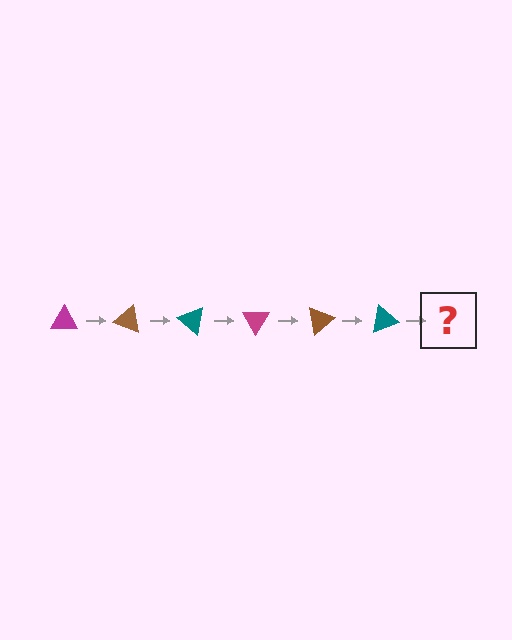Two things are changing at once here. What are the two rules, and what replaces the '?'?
The two rules are that it rotates 20 degrees each step and the color cycles through magenta, brown, and teal. The '?' should be a magenta triangle, rotated 120 degrees from the start.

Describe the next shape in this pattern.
It should be a magenta triangle, rotated 120 degrees from the start.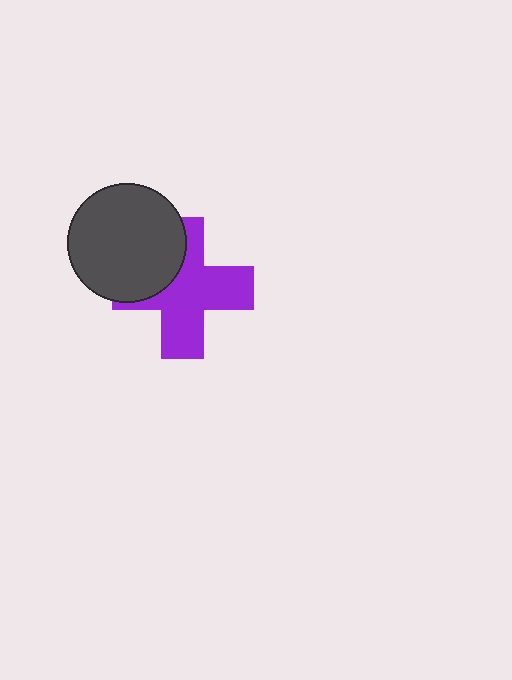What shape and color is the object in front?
The object in front is a dark gray circle.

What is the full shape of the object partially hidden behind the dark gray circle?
The partially hidden object is a purple cross.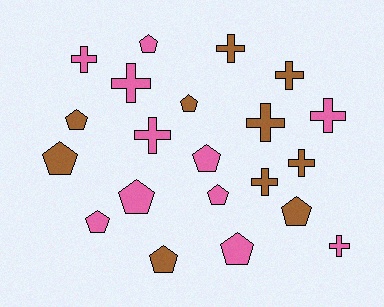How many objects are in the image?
There are 21 objects.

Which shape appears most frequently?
Pentagon, with 11 objects.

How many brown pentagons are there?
There are 5 brown pentagons.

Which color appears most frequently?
Pink, with 11 objects.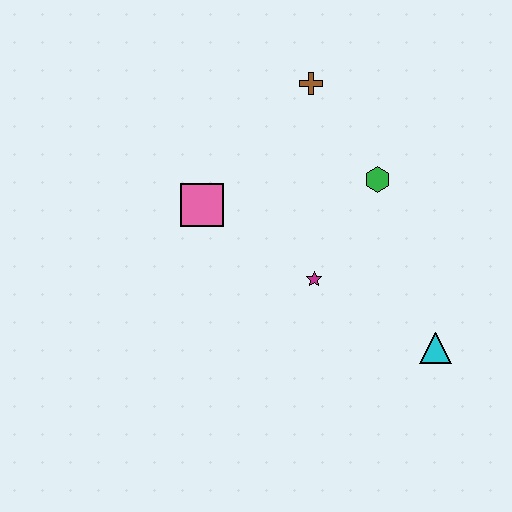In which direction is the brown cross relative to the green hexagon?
The brown cross is above the green hexagon.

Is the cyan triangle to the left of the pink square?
No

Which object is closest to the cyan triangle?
The magenta star is closest to the cyan triangle.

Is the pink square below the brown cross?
Yes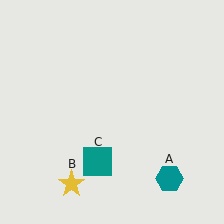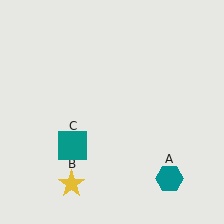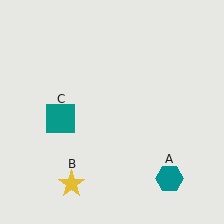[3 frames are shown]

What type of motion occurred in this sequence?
The teal square (object C) rotated clockwise around the center of the scene.